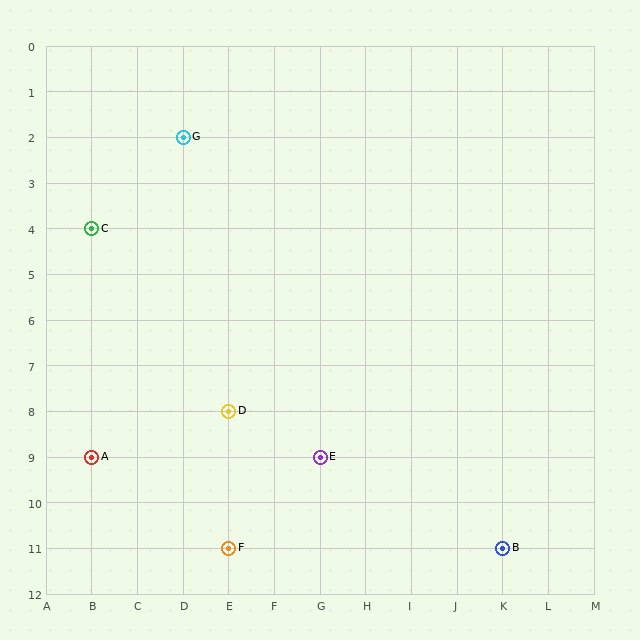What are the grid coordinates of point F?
Point F is at grid coordinates (E, 11).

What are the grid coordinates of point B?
Point B is at grid coordinates (K, 11).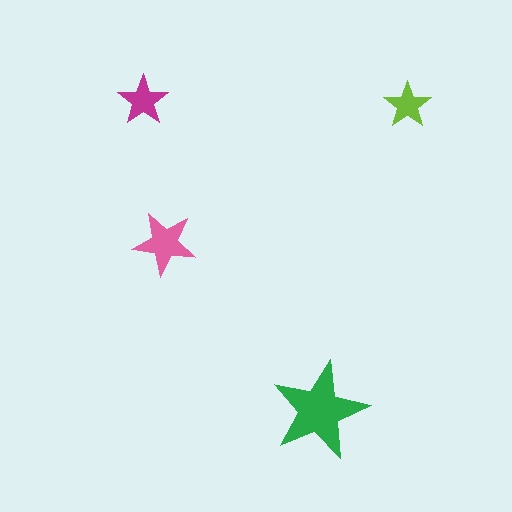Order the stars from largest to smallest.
the green one, the pink one, the magenta one, the lime one.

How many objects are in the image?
There are 4 objects in the image.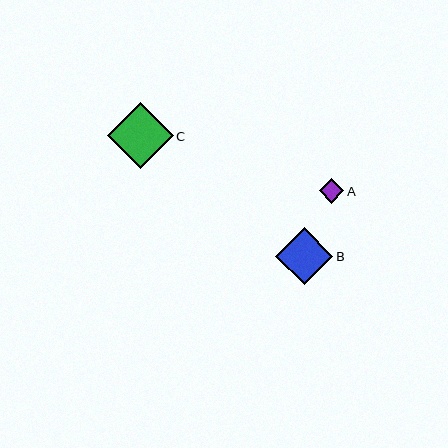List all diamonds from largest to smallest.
From largest to smallest: C, B, A.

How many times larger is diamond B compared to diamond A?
Diamond B is approximately 2.3 times the size of diamond A.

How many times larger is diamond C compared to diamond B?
Diamond C is approximately 1.2 times the size of diamond B.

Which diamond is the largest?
Diamond C is the largest with a size of approximately 66 pixels.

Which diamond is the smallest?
Diamond A is the smallest with a size of approximately 25 pixels.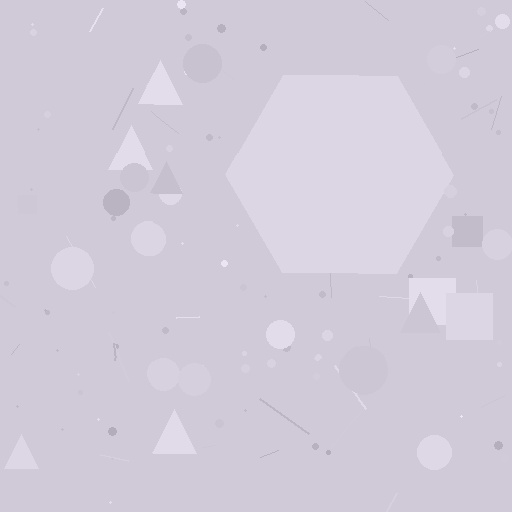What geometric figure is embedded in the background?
A hexagon is embedded in the background.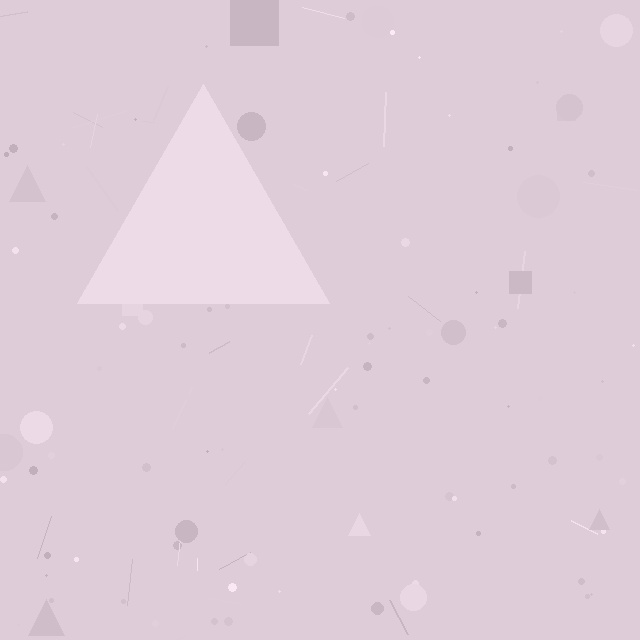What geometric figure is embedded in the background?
A triangle is embedded in the background.